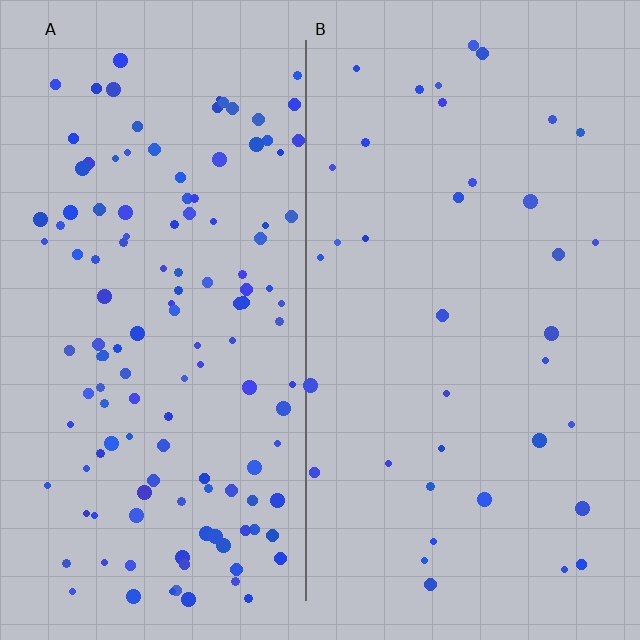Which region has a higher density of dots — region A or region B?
A (the left).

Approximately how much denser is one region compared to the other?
Approximately 3.6× — region A over region B.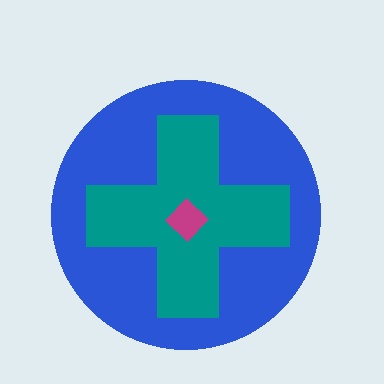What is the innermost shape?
The magenta diamond.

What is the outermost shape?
The blue circle.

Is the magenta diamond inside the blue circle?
Yes.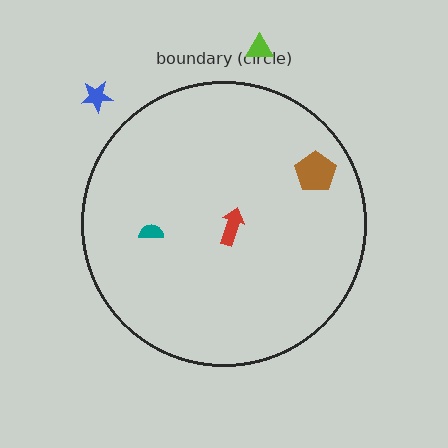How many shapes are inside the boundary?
3 inside, 2 outside.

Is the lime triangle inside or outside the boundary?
Outside.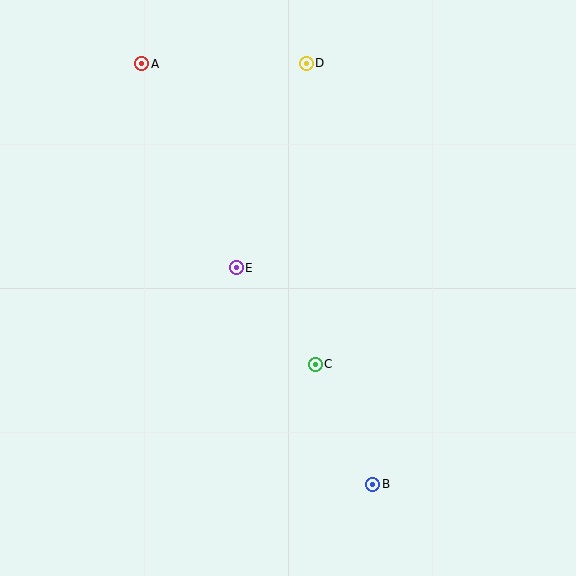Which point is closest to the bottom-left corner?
Point C is closest to the bottom-left corner.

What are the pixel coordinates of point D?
Point D is at (306, 63).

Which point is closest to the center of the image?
Point E at (236, 268) is closest to the center.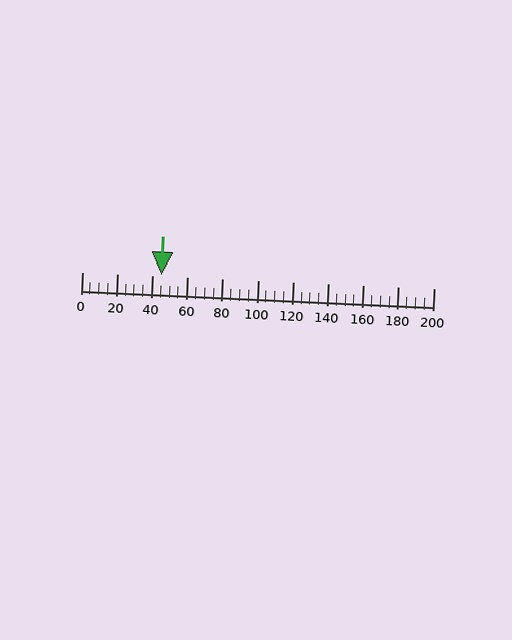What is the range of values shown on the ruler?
The ruler shows values from 0 to 200.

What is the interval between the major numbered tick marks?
The major tick marks are spaced 20 units apart.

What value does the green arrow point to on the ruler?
The green arrow points to approximately 45.